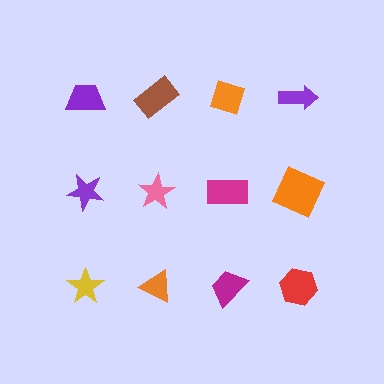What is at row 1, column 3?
An orange diamond.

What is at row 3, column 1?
A yellow star.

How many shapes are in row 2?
4 shapes.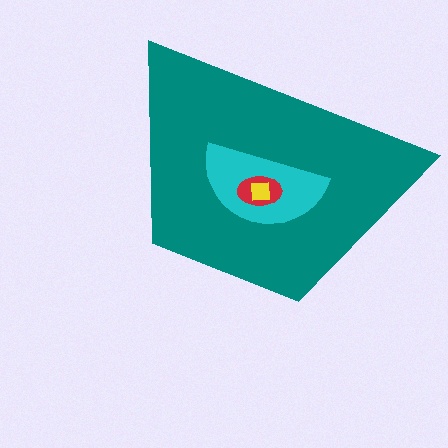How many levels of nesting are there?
4.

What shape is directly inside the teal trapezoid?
The cyan semicircle.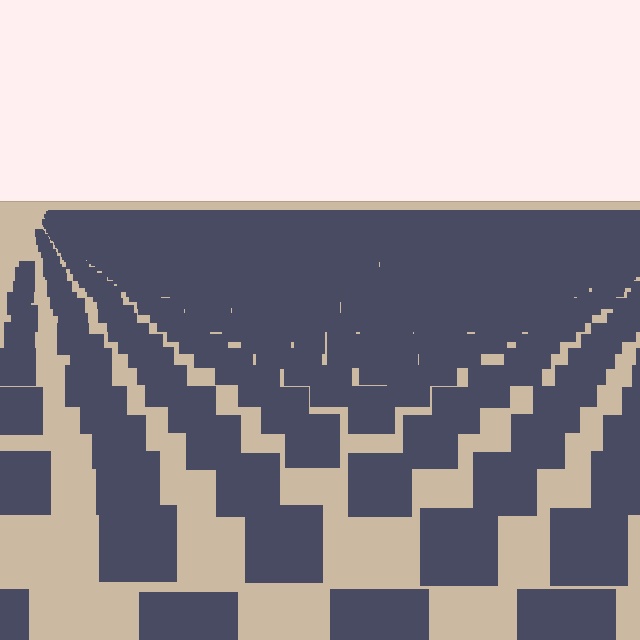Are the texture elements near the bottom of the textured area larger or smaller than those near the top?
Larger. Near the bottom, elements are closer to the viewer and appear at a bigger on-screen size.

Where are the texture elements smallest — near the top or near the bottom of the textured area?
Near the top.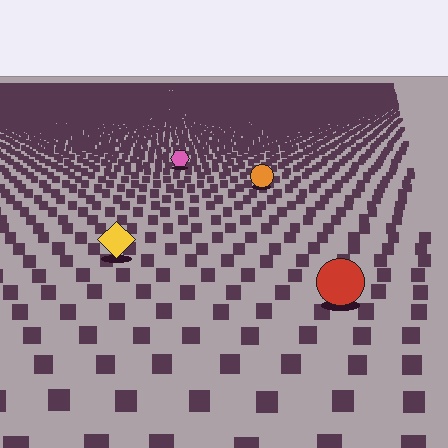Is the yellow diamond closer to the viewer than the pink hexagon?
Yes. The yellow diamond is closer — you can tell from the texture gradient: the ground texture is coarser near it.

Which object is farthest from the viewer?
The pink hexagon is farthest from the viewer. It appears smaller and the ground texture around it is denser.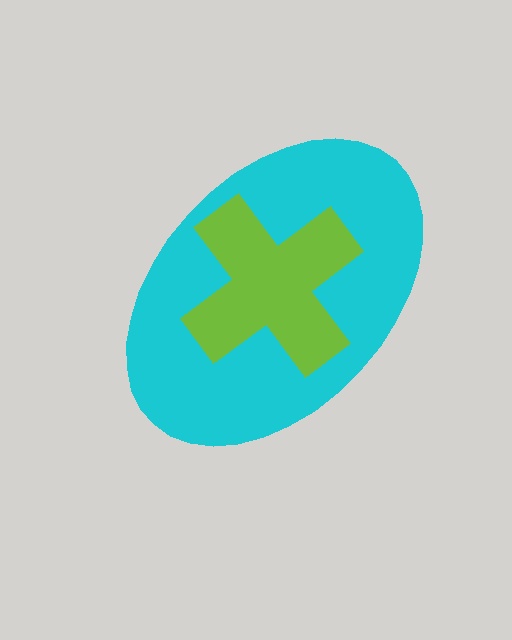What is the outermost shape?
The cyan ellipse.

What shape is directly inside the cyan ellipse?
The lime cross.